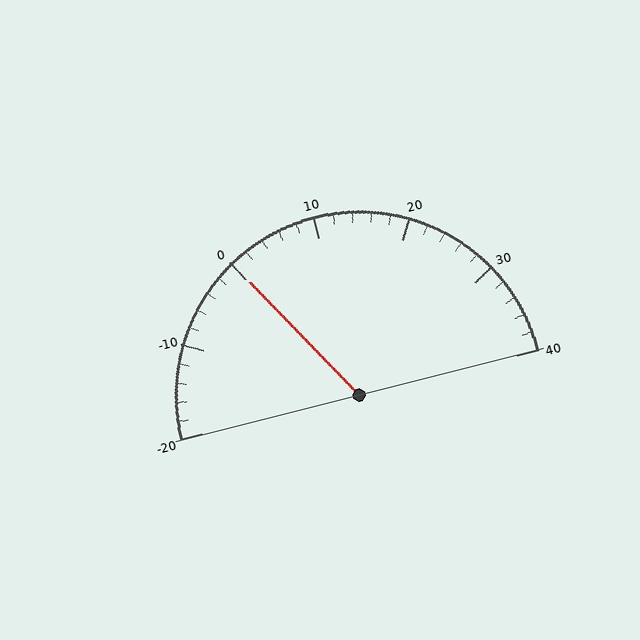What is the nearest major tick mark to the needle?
The nearest major tick mark is 0.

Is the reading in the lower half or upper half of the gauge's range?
The reading is in the lower half of the range (-20 to 40).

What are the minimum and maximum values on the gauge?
The gauge ranges from -20 to 40.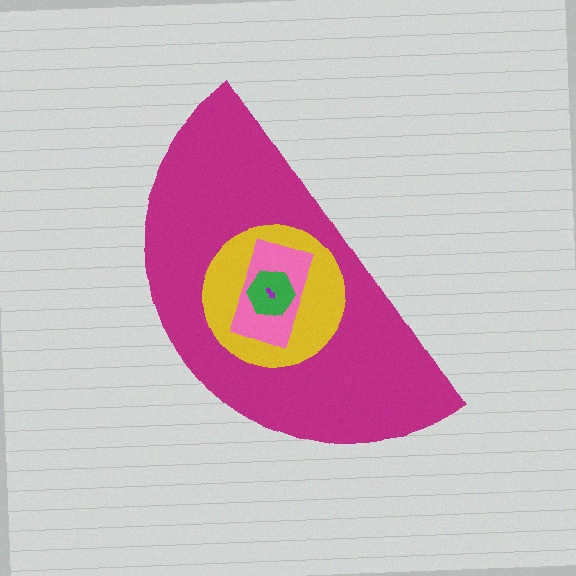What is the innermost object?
The purple arrow.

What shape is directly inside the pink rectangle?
The green hexagon.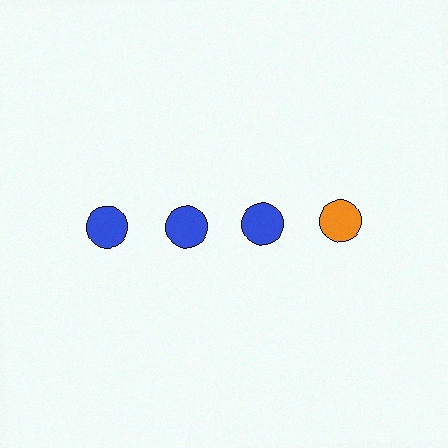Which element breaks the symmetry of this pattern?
The orange circle in the top row, second from right column breaks the symmetry. All other shapes are blue circles.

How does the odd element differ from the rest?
It has a different color: orange instead of blue.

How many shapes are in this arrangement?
There are 4 shapes arranged in a grid pattern.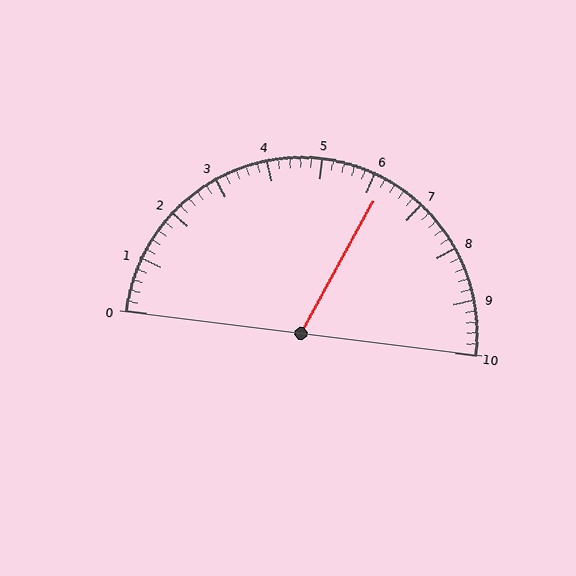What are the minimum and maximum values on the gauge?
The gauge ranges from 0 to 10.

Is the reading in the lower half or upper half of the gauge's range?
The reading is in the upper half of the range (0 to 10).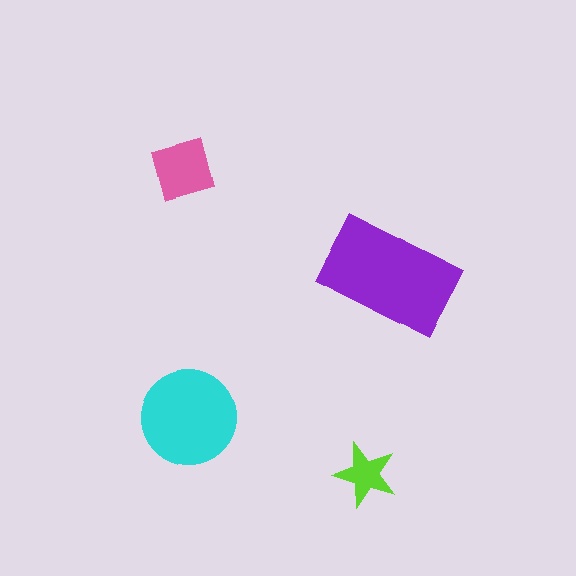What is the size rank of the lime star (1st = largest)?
4th.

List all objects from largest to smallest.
The purple rectangle, the cyan circle, the pink diamond, the lime star.